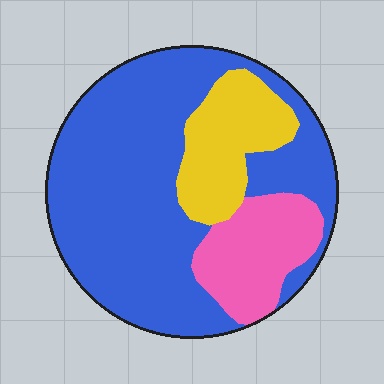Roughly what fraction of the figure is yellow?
Yellow covers roughly 15% of the figure.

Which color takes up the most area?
Blue, at roughly 65%.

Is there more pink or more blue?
Blue.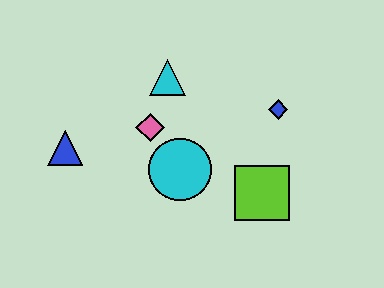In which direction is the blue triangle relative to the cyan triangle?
The blue triangle is to the left of the cyan triangle.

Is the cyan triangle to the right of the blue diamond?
No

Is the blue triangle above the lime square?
Yes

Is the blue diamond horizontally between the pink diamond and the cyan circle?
No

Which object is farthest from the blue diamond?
The blue triangle is farthest from the blue diamond.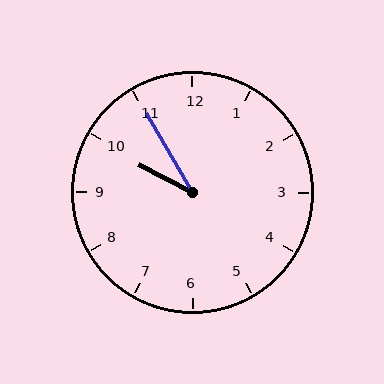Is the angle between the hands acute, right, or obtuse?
It is acute.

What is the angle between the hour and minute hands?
Approximately 32 degrees.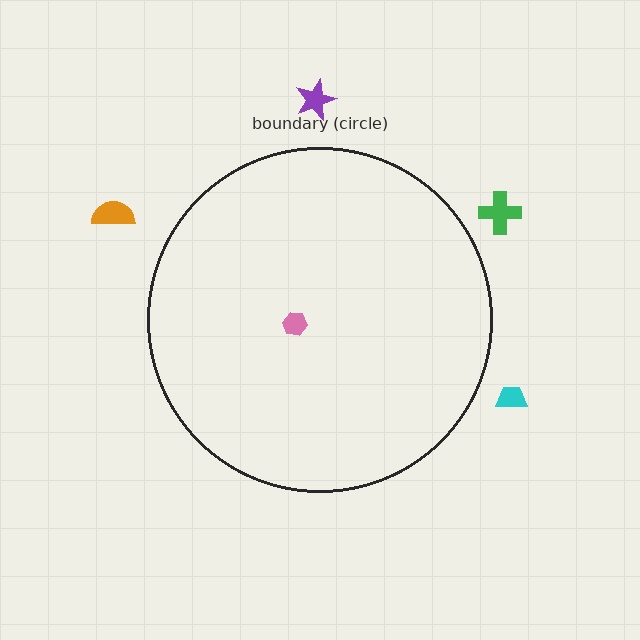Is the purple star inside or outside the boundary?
Outside.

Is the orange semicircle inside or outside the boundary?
Outside.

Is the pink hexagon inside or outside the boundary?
Inside.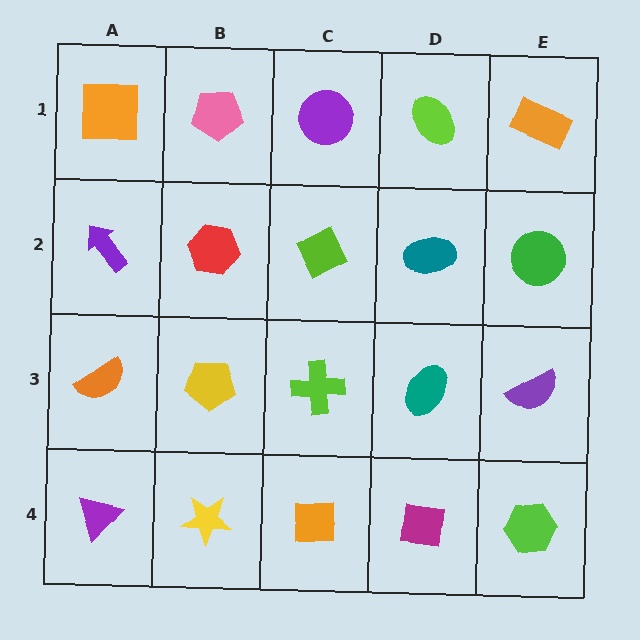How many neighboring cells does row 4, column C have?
3.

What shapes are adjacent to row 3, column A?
A purple arrow (row 2, column A), a purple triangle (row 4, column A), a yellow pentagon (row 3, column B).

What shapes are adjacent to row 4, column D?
A teal ellipse (row 3, column D), an orange square (row 4, column C), a lime hexagon (row 4, column E).